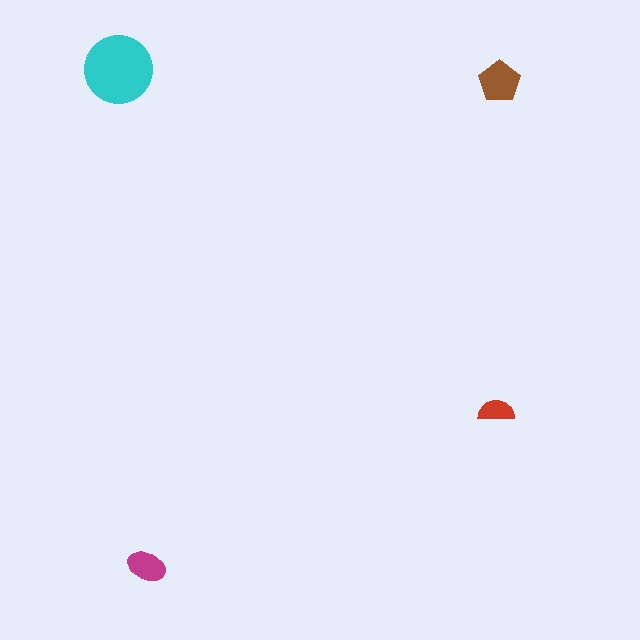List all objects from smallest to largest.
The red semicircle, the magenta ellipse, the brown pentagon, the cyan circle.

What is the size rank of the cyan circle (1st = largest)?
1st.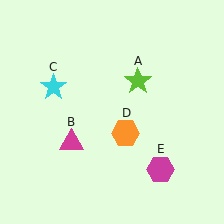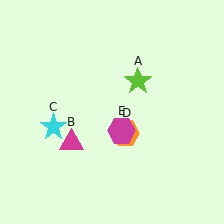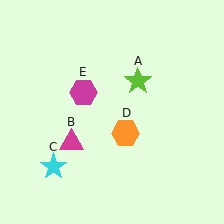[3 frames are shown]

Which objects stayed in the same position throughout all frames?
Lime star (object A) and magenta triangle (object B) and orange hexagon (object D) remained stationary.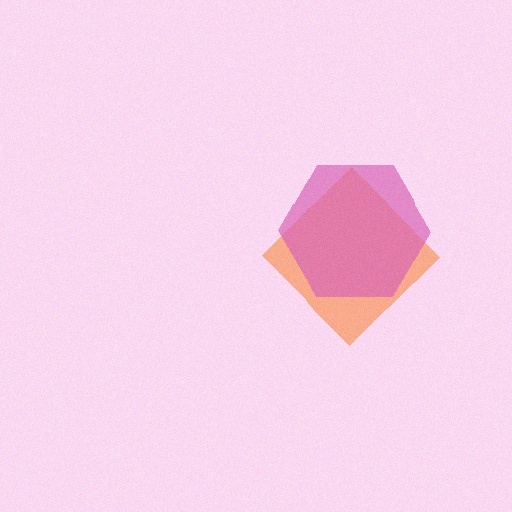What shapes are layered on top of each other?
The layered shapes are: an orange diamond, a pink hexagon.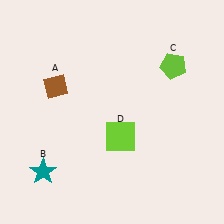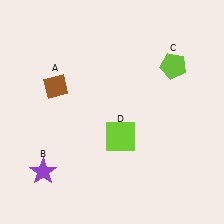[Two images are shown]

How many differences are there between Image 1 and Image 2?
There is 1 difference between the two images.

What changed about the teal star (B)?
In Image 1, B is teal. In Image 2, it changed to purple.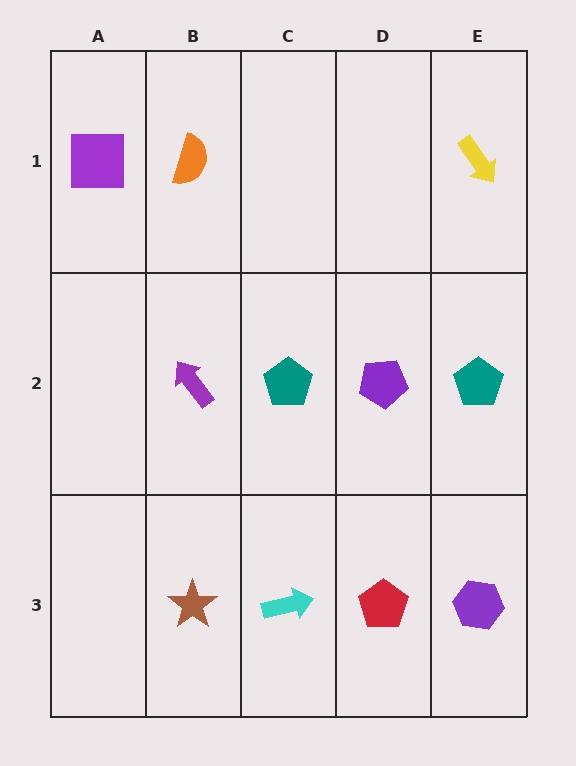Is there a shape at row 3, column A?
No, that cell is empty.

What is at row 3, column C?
A cyan arrow.